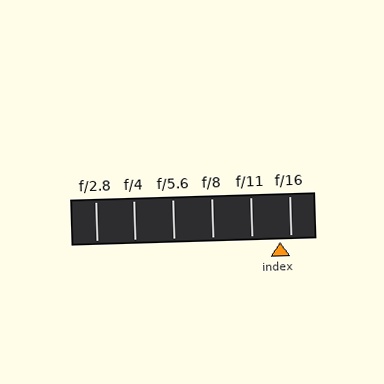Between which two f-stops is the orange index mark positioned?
The index mark is between f/11 and f/16.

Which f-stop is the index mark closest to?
The index mark is closest to f/16.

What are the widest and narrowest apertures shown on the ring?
The widest aperture shown is f/2.8 and the narrowest is f/16.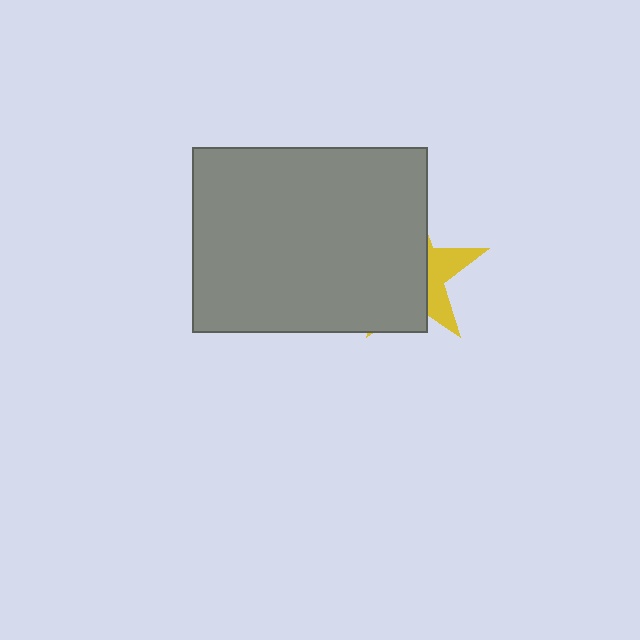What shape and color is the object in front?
The object in front is a gray rectangle.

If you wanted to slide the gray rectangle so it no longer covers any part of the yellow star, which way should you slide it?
Slide it left — that is the most direct way to separate the two shapes.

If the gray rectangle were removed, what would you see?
You would see the complete yellow star.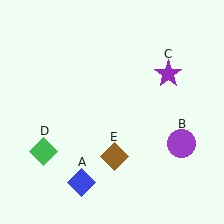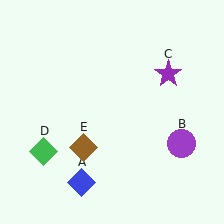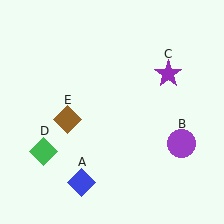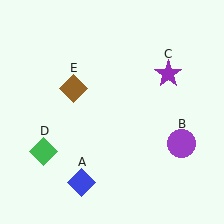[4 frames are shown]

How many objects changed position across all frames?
1 object changed position: brown diamond (object E).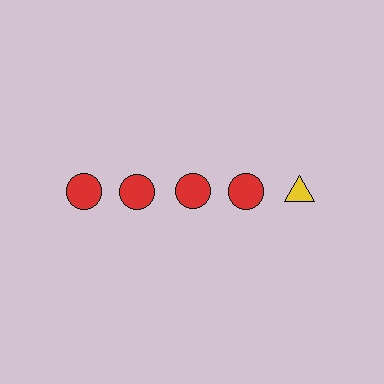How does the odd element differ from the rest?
It differs in both color (yellow instead of red) and shape (triangle instead of circle).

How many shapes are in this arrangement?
There are 5 shapes arranged in a grid pattern.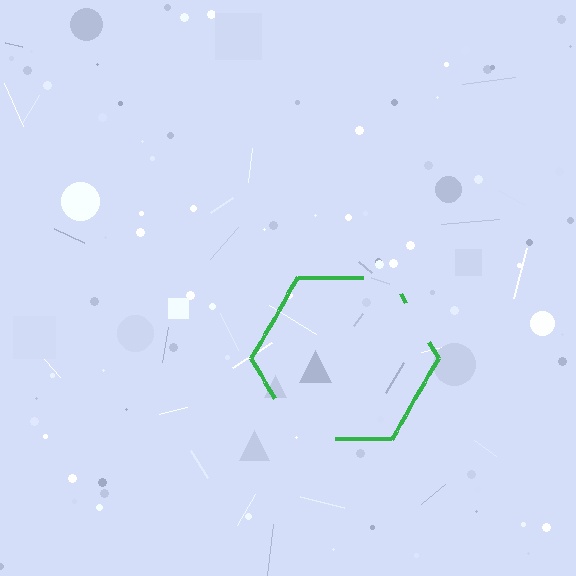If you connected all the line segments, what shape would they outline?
They would outline a hexagon.